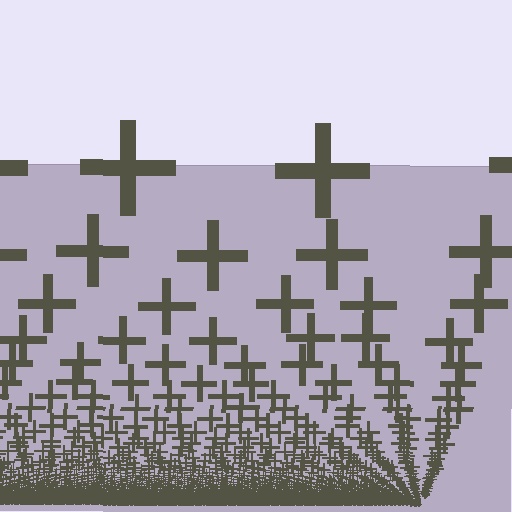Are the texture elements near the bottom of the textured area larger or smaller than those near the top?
Smaller. The gradient is inverted — elements near the bottom are smaller and denser.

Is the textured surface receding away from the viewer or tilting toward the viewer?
The surface appears to tilt toward the viewer. Texture elements get larger and sparser toward the top.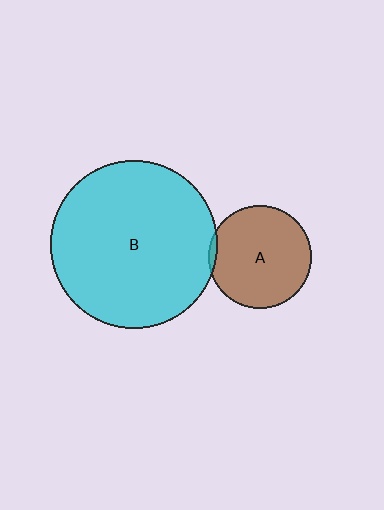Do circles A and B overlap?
Yes.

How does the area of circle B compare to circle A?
Approximately 2.7 times.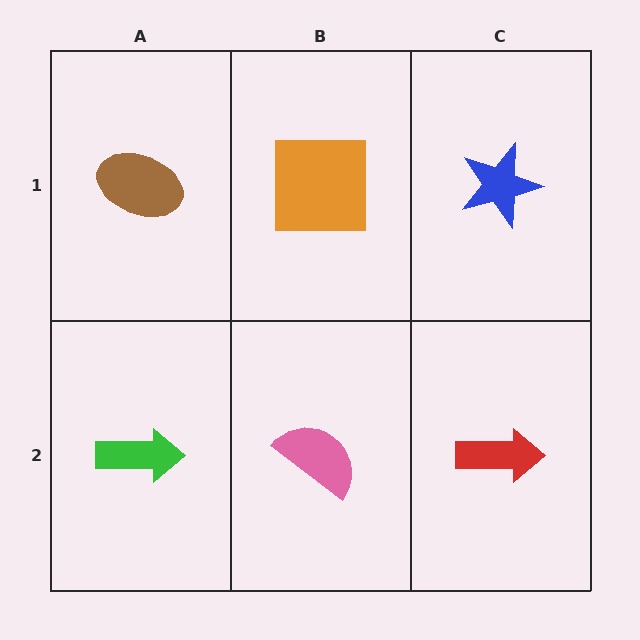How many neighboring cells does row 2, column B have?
3.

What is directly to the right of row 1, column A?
An orange square.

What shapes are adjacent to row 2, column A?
A brown ellipse (row 1, column A), a pink semicircle (row 2, column B).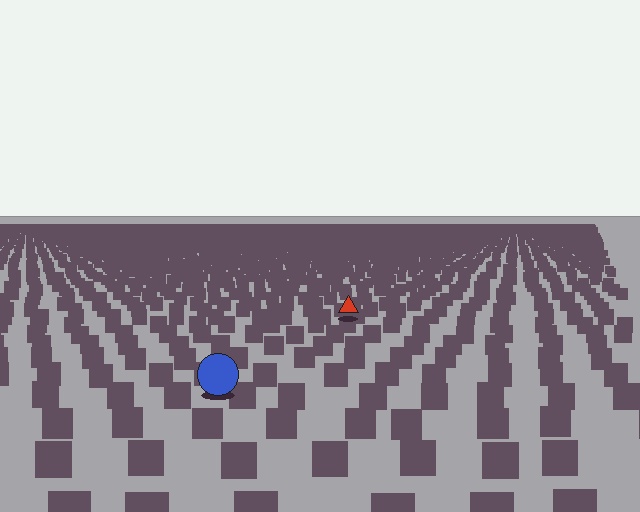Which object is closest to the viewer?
The blue circle is closest. The texture marks near it are larger and more spread out.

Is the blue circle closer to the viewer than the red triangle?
Yes. The blue circle is closer — you can tell from the texture gradient: the ground texture is coarser near it.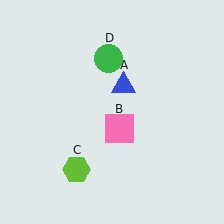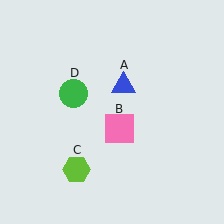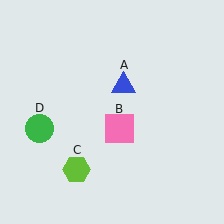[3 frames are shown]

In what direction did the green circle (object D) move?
The green circle (object D) moved down and to the left.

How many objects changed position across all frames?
1 object changed position: green circle (object D).